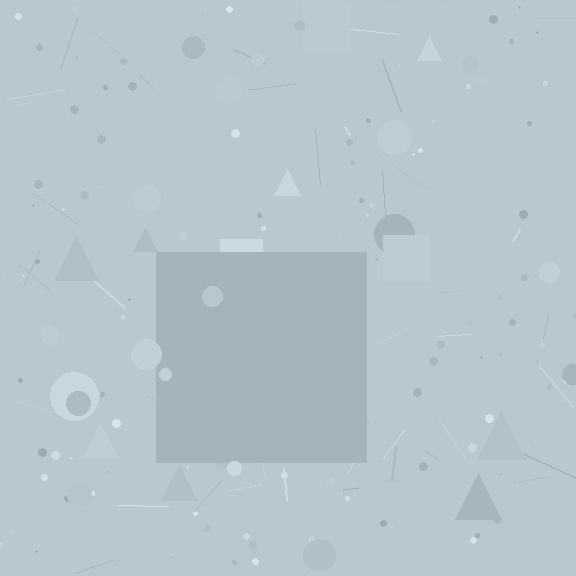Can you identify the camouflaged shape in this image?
The camouflaged shape is a square.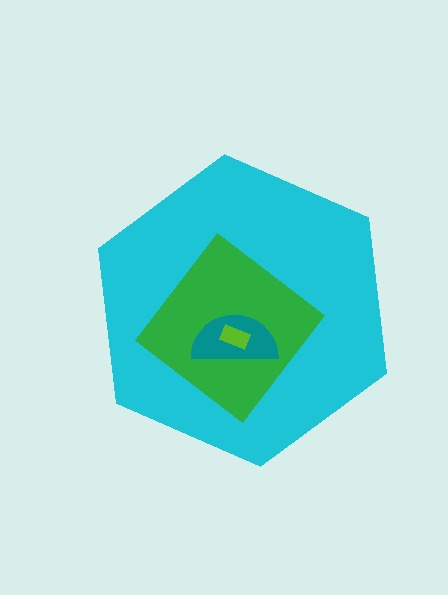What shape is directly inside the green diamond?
The teal semicircle.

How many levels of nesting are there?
4.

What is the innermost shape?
The lime rectangle.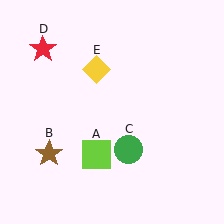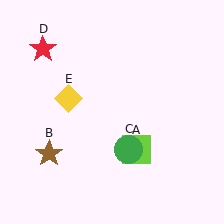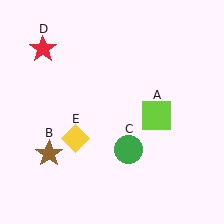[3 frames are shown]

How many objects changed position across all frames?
2 objects changed position: lime square (object A), yellow diamond (object E).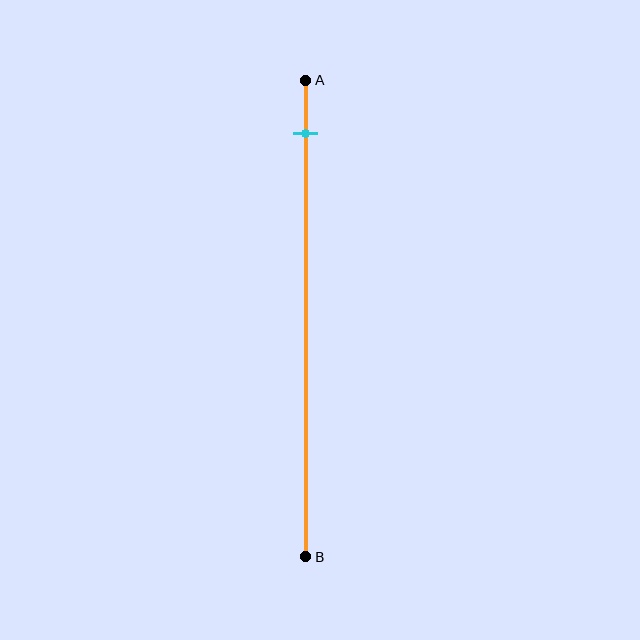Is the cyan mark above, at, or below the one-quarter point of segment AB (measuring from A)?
The cyan mark is above the one-quarter point of segment AB.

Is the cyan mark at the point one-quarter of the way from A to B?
No, the mark is at about 10% from A, not at the 25% one-quarter point.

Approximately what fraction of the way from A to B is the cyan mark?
The cyan mark is approximately 10% of the way from A to B.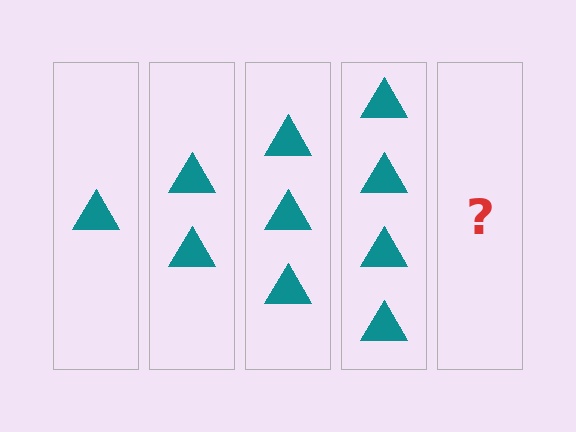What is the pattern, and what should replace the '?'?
The pattern is that each step adds one more triangle. The '?' should be 5 triangles.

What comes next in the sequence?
The next element should be 5 triangles.